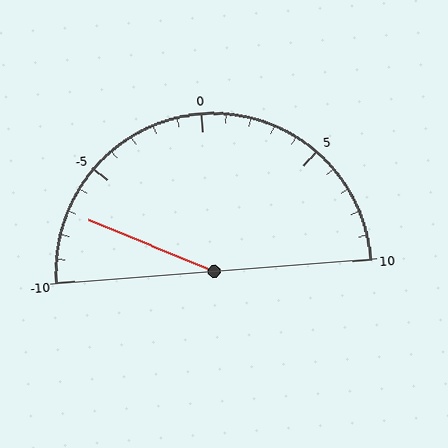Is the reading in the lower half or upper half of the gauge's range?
The reading is in the lower half of the range (-10 to 10).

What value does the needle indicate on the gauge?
The needle indicates approximately -7.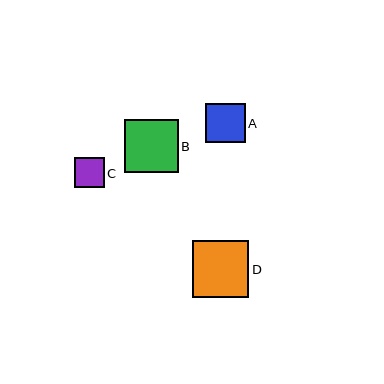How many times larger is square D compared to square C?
Square D is approximately 1.9 times the size of square C.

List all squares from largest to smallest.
From largest to smallest: D, B, A, C.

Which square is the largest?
Square D is the largest with a size of approximately 57 pixels.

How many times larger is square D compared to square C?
Square D is approximately 1.9 times the size of square C.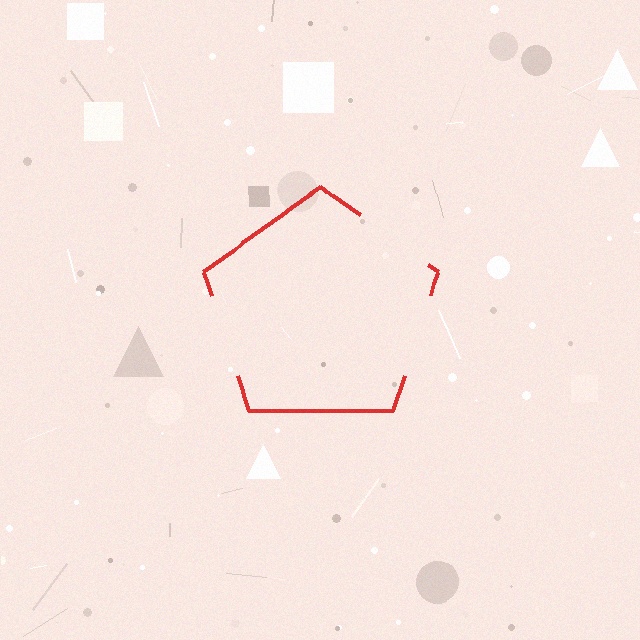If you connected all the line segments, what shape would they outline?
They would outline a pentagon.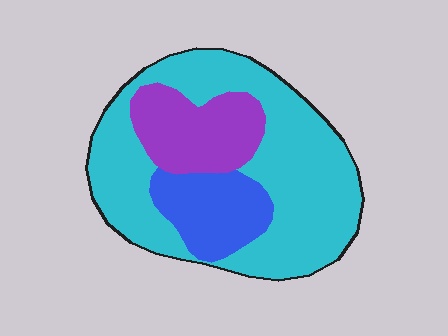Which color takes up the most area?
Cyan, at roughly 65%.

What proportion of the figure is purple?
Purple takes up between a sixth and a third of the figure.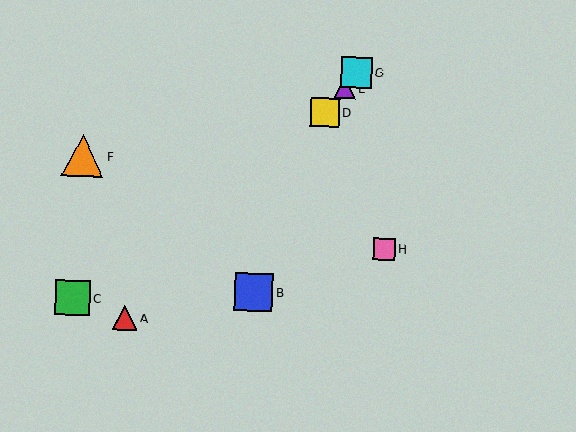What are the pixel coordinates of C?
Object C is at (73, 298).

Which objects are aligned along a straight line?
Objects D, E, G are aligned along a straight line.